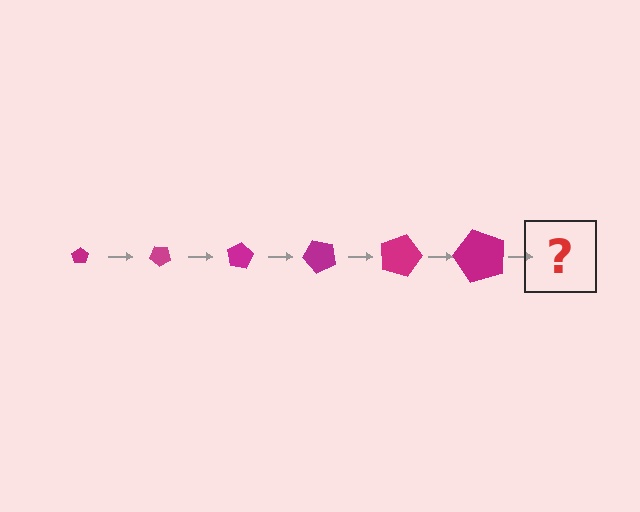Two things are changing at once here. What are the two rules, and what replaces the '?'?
The two rules are that the pentagon grows larger each step and it rotates 40 degrees each step. The '?' should be a pentagon, larger than the previous one and rotated 240 degrees from the start.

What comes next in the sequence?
The next element should be a pentagon, larger than the previous one and rotated 240 degrees from the start.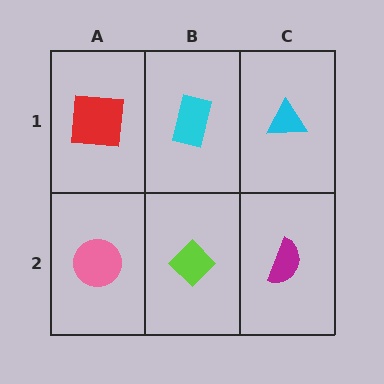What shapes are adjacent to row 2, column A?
A red square (row 1, column A), a lime diamond (row 2, column B).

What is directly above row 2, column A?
A red square.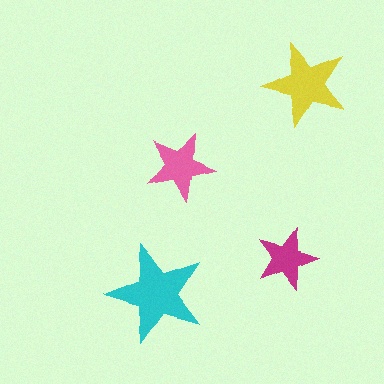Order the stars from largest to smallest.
the cyan one, the yellow one, the pink one, the magenta one.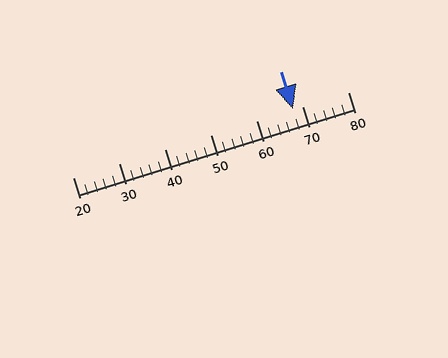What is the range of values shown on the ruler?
The ruler shows values from 20 to 80.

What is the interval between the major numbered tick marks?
The major tick marks are spaced 10 units apart.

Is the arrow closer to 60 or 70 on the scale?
The arrow is closer to 70.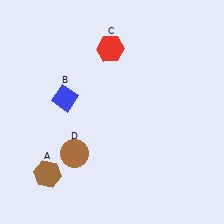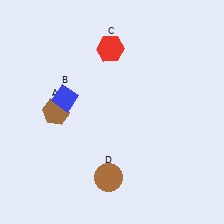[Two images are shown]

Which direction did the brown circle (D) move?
The brown circle (D) moved right.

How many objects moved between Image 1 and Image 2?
2 objects moved between the two images.